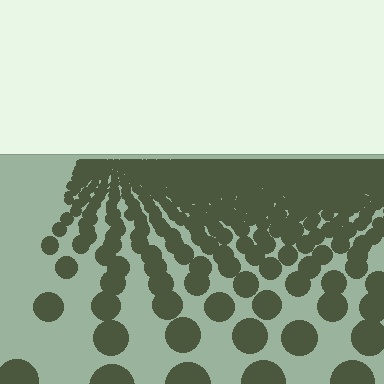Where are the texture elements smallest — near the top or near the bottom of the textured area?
Near the top.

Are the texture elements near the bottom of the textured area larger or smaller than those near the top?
Larger. Near the bottom, elements are closer to the viewer and appear at a bigger on-screen size.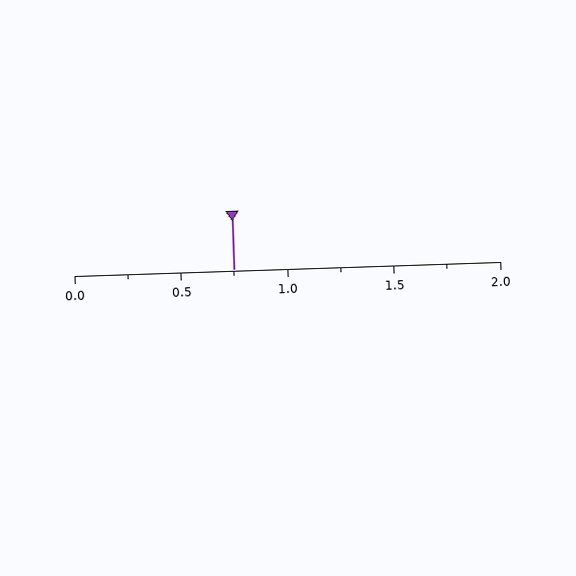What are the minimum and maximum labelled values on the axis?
The axis runs from 0.0 to 2.0.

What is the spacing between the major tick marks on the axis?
The major ticks are spaced 0.5 apart.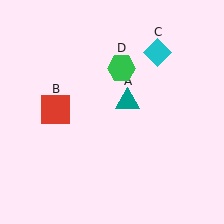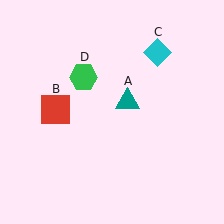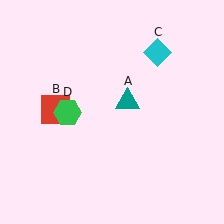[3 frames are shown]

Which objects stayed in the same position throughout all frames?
Teal triangle (object A) and red square (object B) and cyan diamond (object C) remained stationary.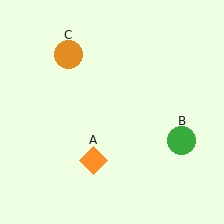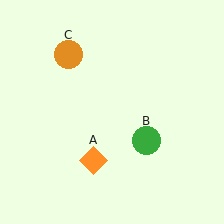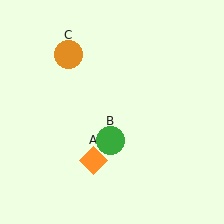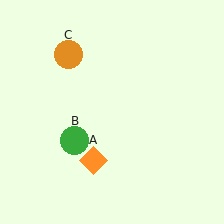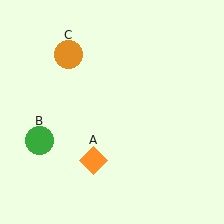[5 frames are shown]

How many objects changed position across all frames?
1 object changed position: green circle (object B).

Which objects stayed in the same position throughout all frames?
Orange diamond (object A) and orange circle (object C) remained stationary.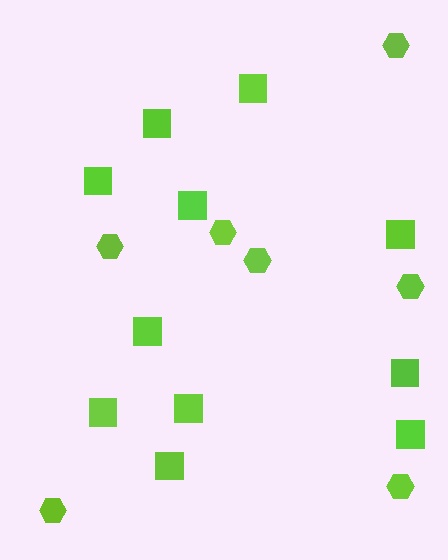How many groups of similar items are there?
There are 2 groups: one group of squares (11) and one group of hexagons (7).